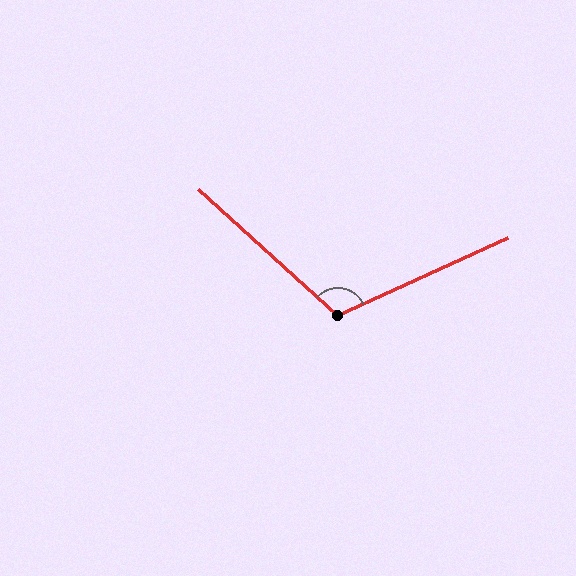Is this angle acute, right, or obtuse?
It is obtuse.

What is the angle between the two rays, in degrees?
Approximately 113 degrees.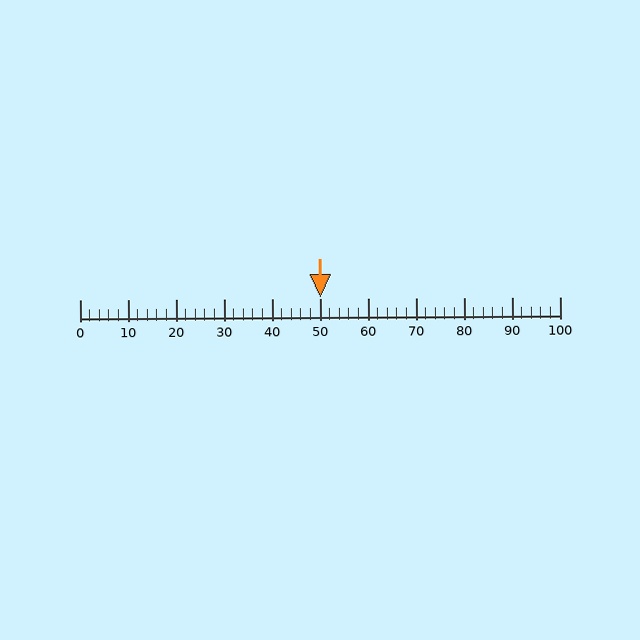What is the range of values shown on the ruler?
The ruler shows values from 0 to 100.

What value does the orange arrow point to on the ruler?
The orange arrow points to approximately 50.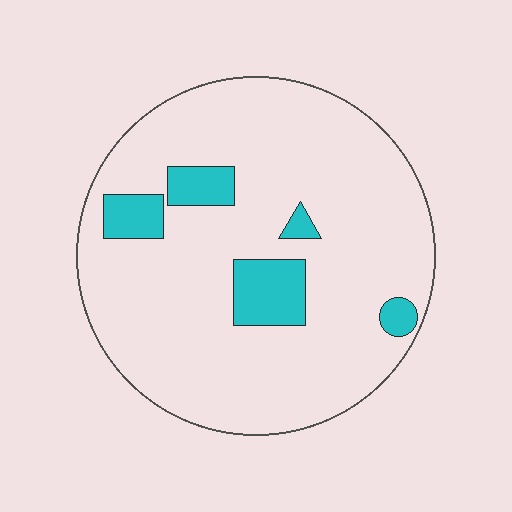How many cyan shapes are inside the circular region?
5.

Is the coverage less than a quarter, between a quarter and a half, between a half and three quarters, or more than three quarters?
Less than a quarter.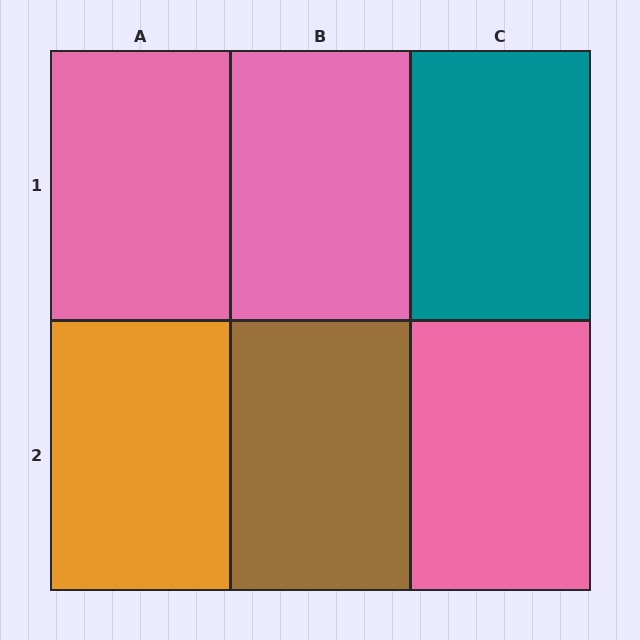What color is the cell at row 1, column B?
Pink.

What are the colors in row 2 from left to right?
Orange, brown, pink.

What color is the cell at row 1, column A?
Pink.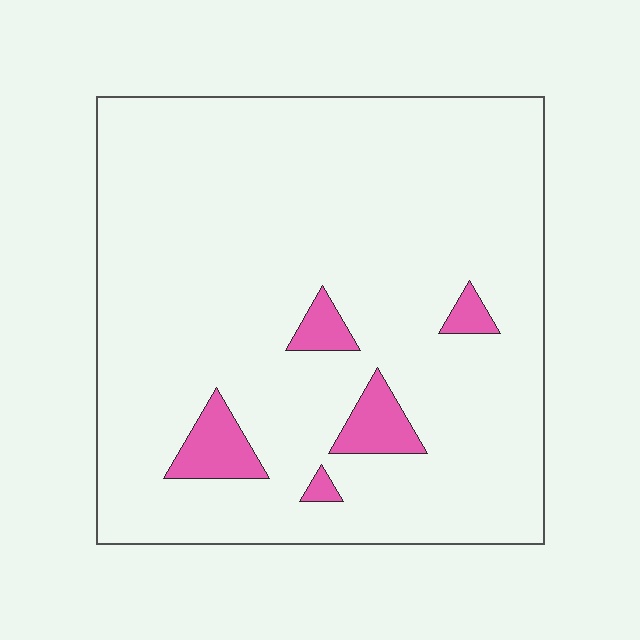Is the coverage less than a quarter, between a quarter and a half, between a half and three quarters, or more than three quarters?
Less than a quarter.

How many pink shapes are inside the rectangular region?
5.